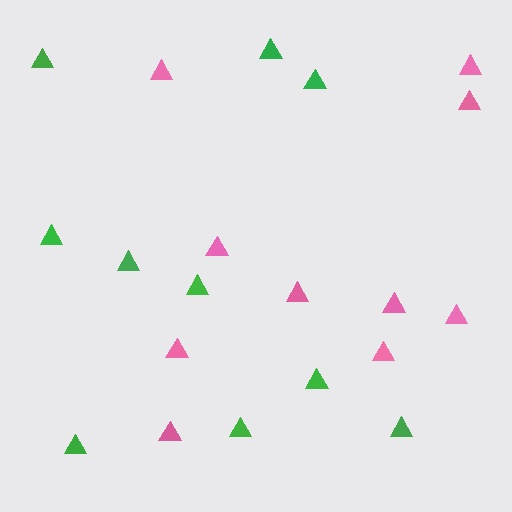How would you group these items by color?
There are 2 groups: one group of green triangles (10) and one group of pink triangles (10).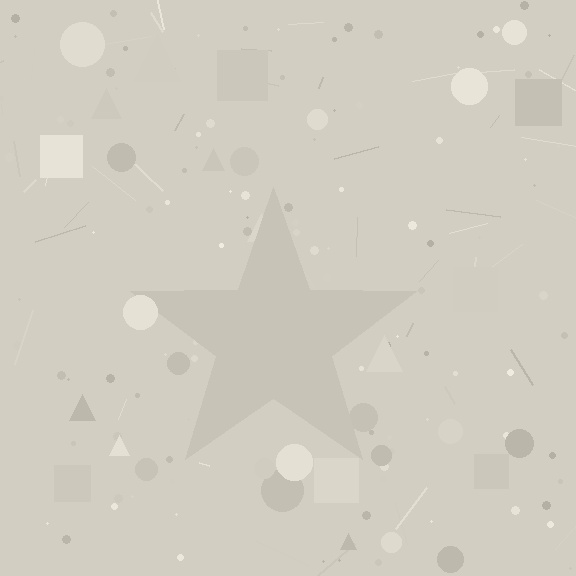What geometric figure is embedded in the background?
A star is embedded in the background.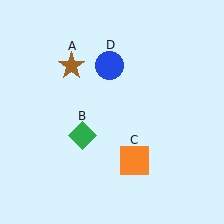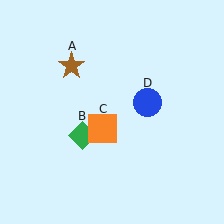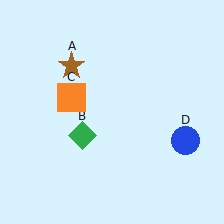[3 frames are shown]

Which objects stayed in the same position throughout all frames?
Brown star (object A) and green diamond (object B) remained stationary.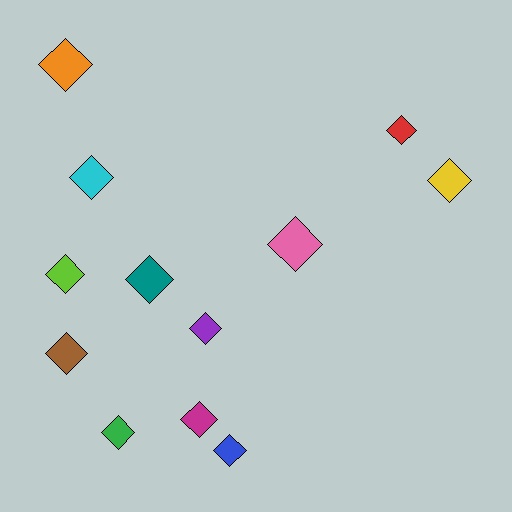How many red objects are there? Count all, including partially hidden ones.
There is 1 red object.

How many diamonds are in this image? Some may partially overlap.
There are 12 diamonds.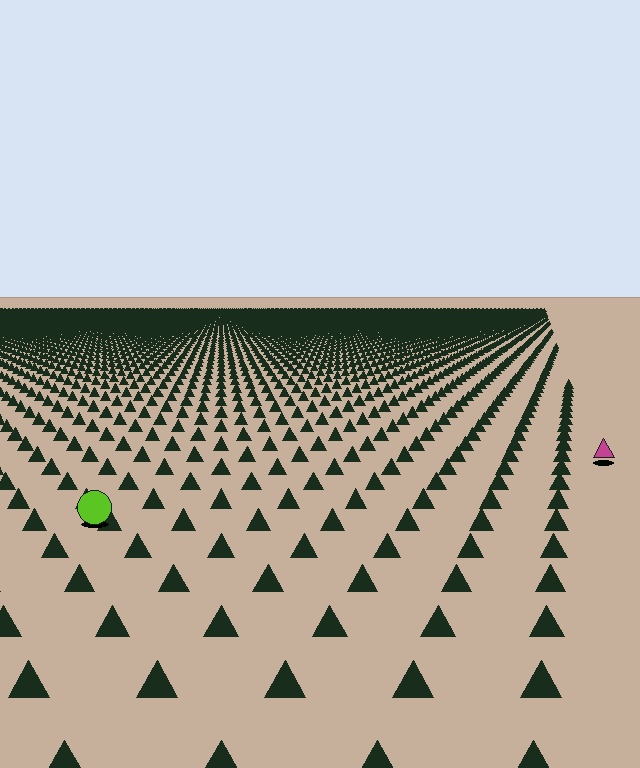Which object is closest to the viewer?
The lime circle is closest. The texture marks near it are larger and more spread out.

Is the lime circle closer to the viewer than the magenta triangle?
Yes. The lime circle is closer — you can tell from the texture gradient: the ground texture is coarser near it.